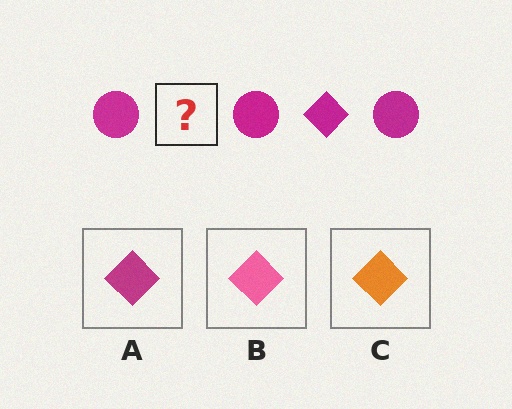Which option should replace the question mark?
Option A.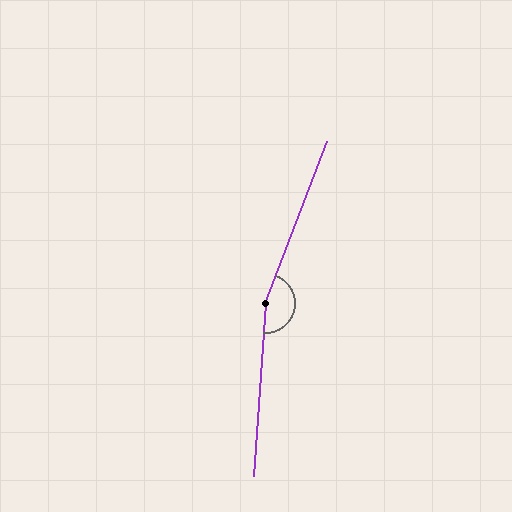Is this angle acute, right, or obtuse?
It is obtuse.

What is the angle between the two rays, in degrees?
Approximately 163 degrees.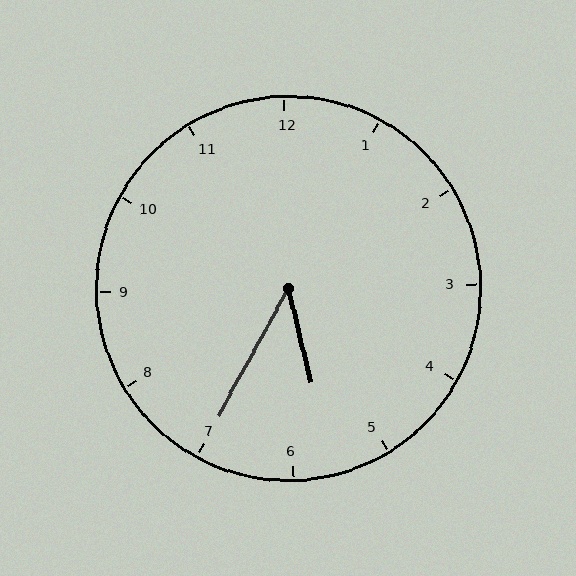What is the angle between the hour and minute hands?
Approximately 42 degrees.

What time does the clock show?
5:35.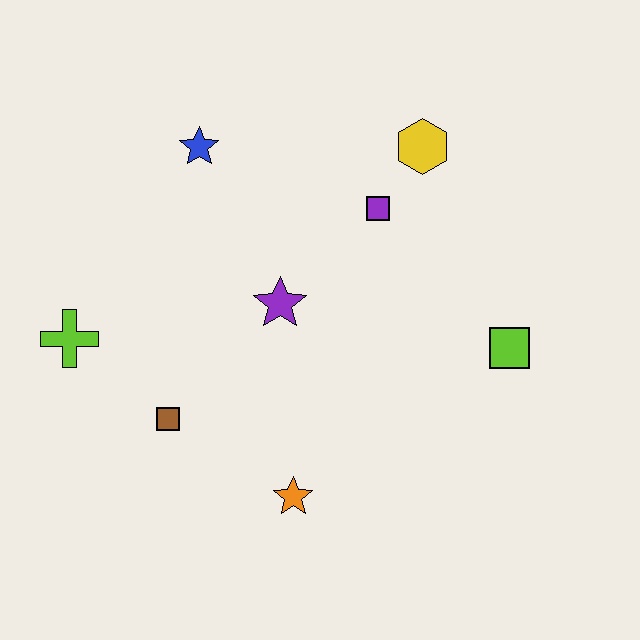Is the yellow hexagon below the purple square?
No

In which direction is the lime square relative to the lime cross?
The lime square is to the right of the lime cross.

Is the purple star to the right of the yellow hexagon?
No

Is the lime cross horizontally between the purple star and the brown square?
No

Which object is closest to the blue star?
The purple star is closest to the blue star.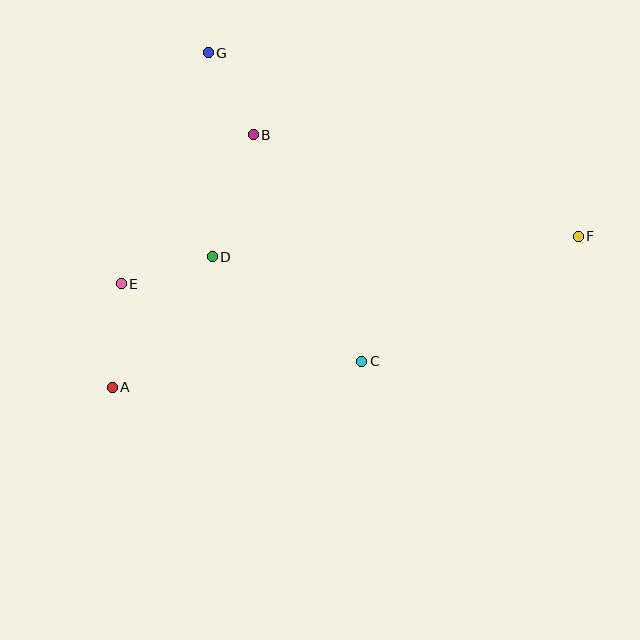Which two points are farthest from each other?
Points A and F are farthest from each other.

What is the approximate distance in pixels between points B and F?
The distance between B and F is approximately 341 pixels.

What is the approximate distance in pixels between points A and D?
The distance between A and D is approximately 164 pixels.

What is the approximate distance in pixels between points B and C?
The distance between B and C is approximately 251 pixels.